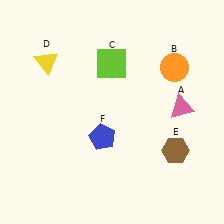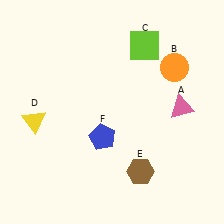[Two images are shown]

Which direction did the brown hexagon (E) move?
The brown hexagon (E) moved left.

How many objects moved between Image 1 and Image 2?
3 objects moved between the two images.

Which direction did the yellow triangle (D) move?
The yellow triangle (D) moved down.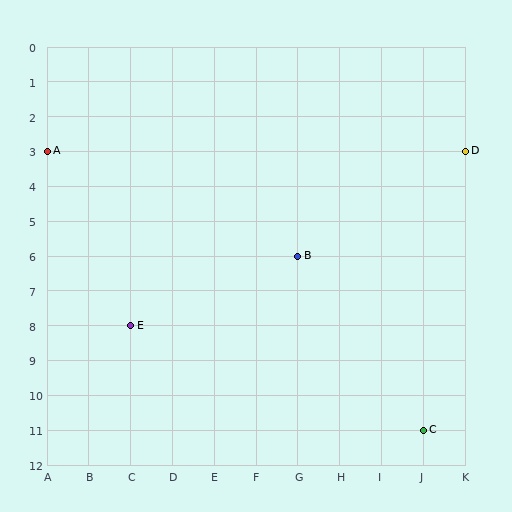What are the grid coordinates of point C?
Point C is at grid coordinates (J, 11).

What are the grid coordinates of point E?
Point E is at grid coordinates (C, 8).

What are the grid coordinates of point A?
Point A is at grid coordinates (A, 3).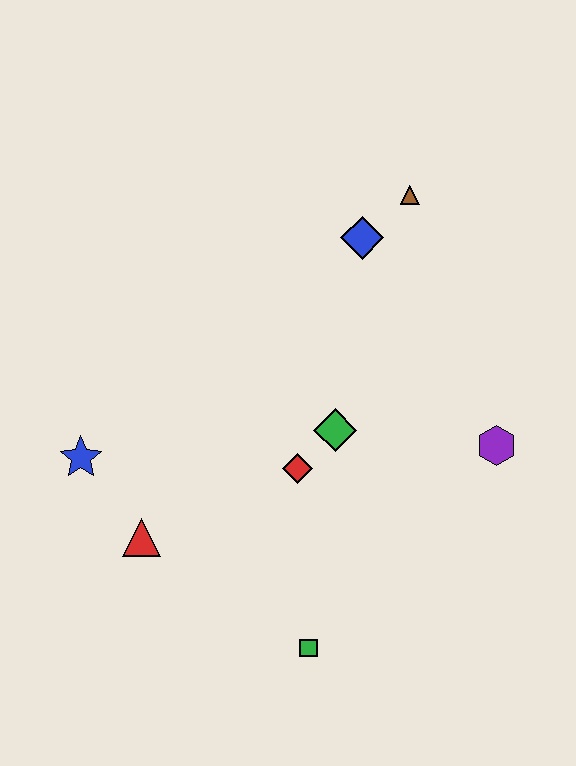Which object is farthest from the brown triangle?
The green square is farthest from the brown triangle.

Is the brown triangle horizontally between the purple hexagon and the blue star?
Yes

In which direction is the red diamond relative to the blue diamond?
The red diamond is below the blue diamond.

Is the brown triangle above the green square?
Yes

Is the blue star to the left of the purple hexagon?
Yes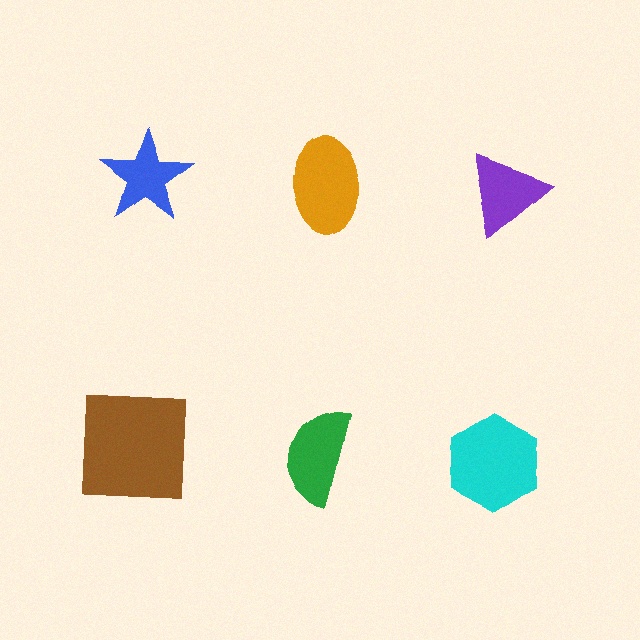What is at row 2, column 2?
A green semicircle.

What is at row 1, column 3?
A purple triangle.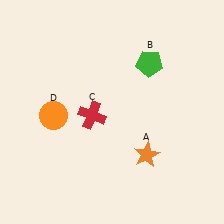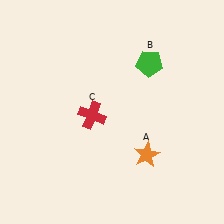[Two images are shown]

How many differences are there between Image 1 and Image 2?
There is 1 difference between the two images.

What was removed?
The orange circle (D) was removed in Image 2.